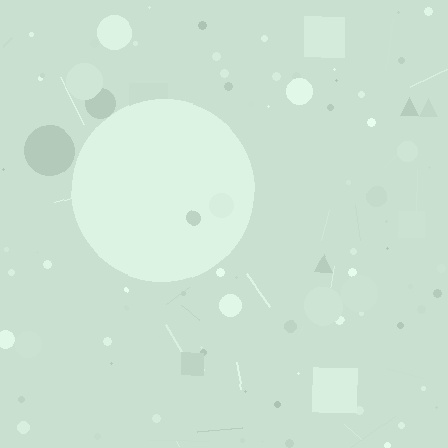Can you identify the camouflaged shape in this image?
The camouflaged shape is a circle.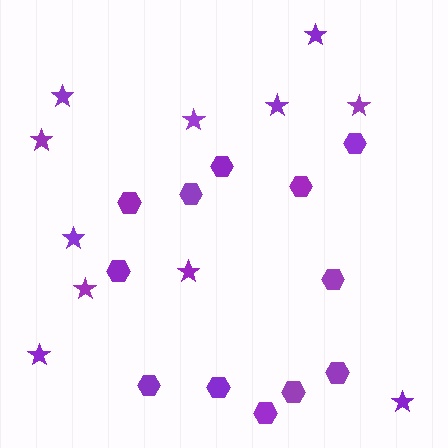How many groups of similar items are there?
There are 2 groups: one group of hexagons (12) and one group of stars (11).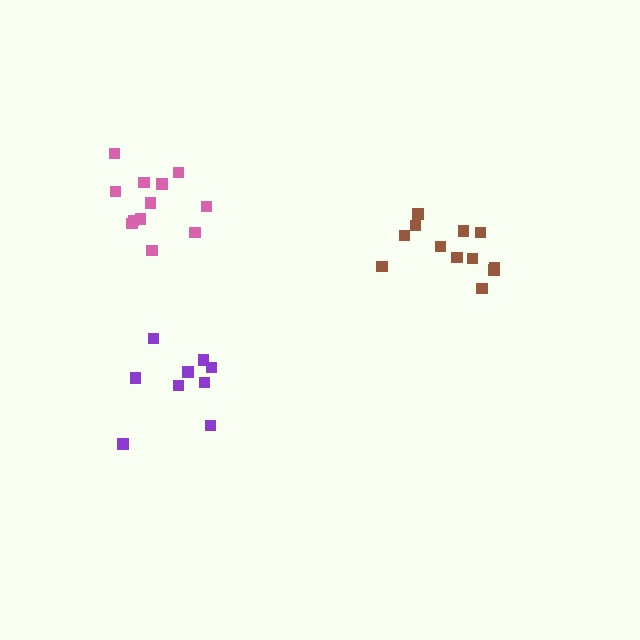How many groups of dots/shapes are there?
There are 3 groups.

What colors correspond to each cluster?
The clusters are colored: purple, brown, pink.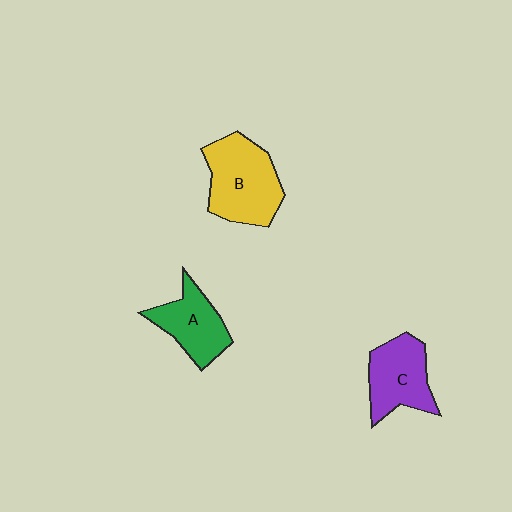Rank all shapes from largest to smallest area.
From largest to smallest: B (yellow), C (purple), A (green).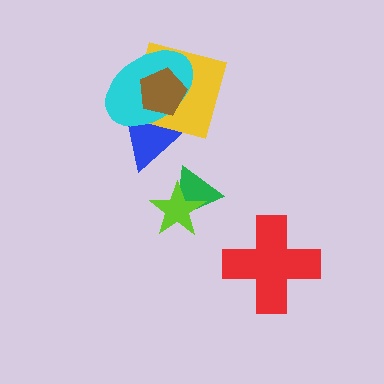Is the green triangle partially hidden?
Yes, it is partially covered by another shape.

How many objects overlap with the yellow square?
3 objects overlap with the yellow square.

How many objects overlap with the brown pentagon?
3 objects overlap with the brown pentagon.